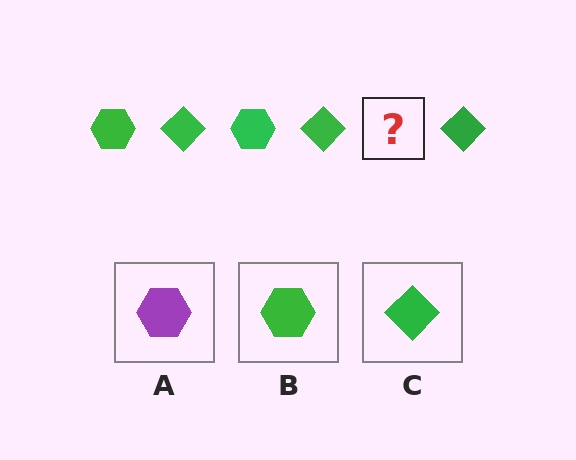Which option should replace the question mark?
Option B.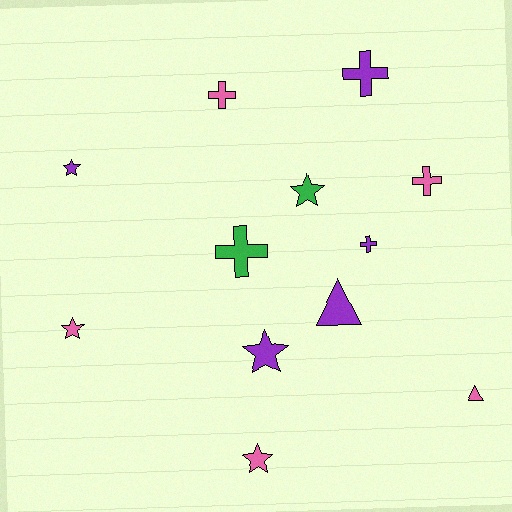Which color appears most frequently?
Pink, with 5 objects.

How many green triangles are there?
There are no green triangles.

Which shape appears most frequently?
Star, with 5 objects.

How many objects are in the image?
There are 12 objects.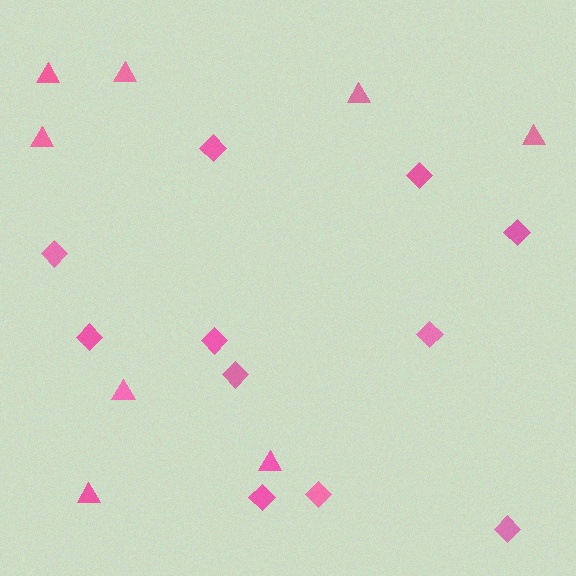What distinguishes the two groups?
There are 2 groups: one group of triangles (8) and one group of diamonds (11).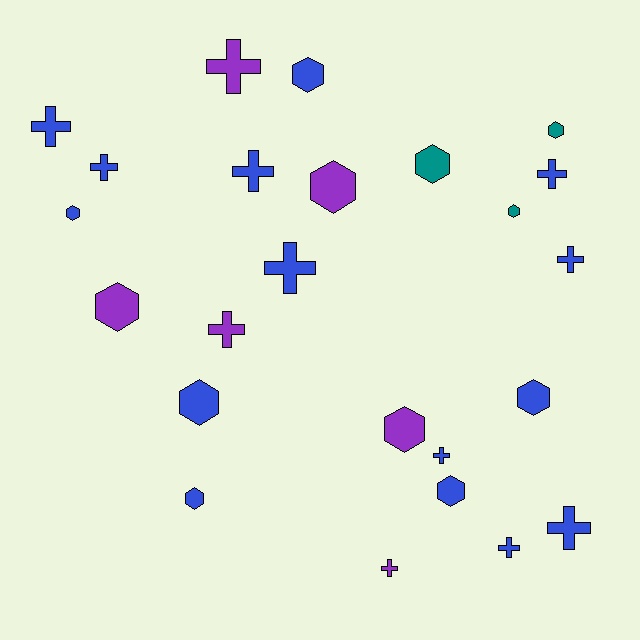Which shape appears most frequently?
Cross, with 12 objects.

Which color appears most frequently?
Blue, with 15 objects.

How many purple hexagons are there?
There are 3 purple hexagons.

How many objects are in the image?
There are 24 objects.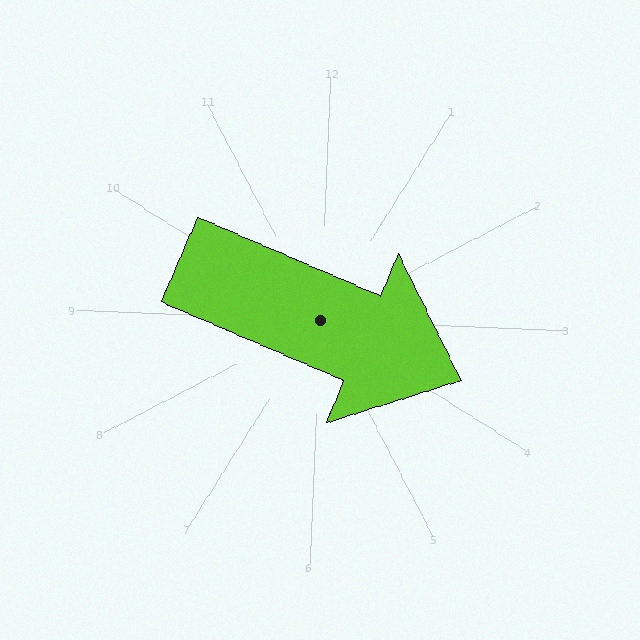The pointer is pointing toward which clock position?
Roughly 4 o'clock.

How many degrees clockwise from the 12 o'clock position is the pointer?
Approximately 111 degrees.